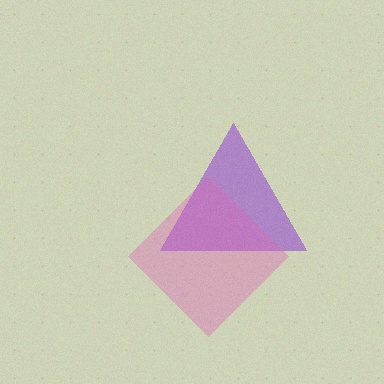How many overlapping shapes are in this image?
There are 2 overlapping shapes in the image.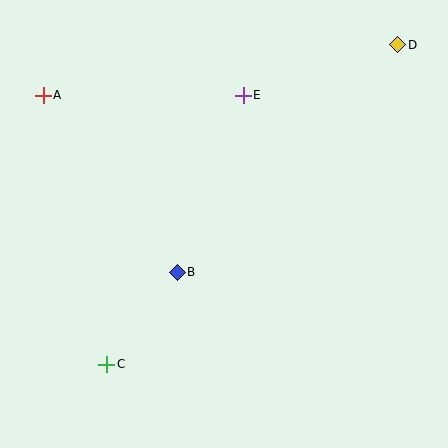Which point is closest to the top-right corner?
Point D is closest to the top-right corner.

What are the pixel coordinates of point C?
Point C is at (107, 364).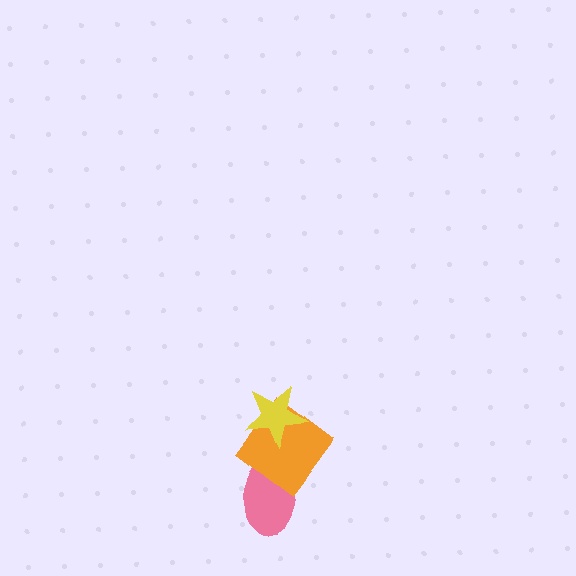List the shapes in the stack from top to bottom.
From top to bottom: the yellow star, the orange diamond, the pink ellipse.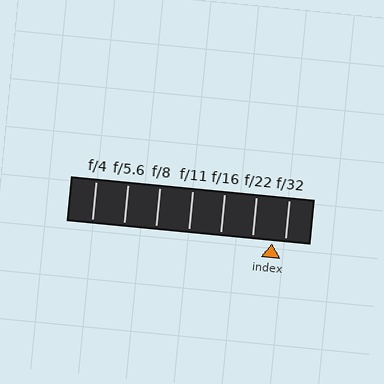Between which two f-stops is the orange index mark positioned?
The index mark is between f/22 and f/32.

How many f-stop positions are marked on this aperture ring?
There are 7 f-stop positions marked.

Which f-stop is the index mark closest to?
The index mark is closest to f/32.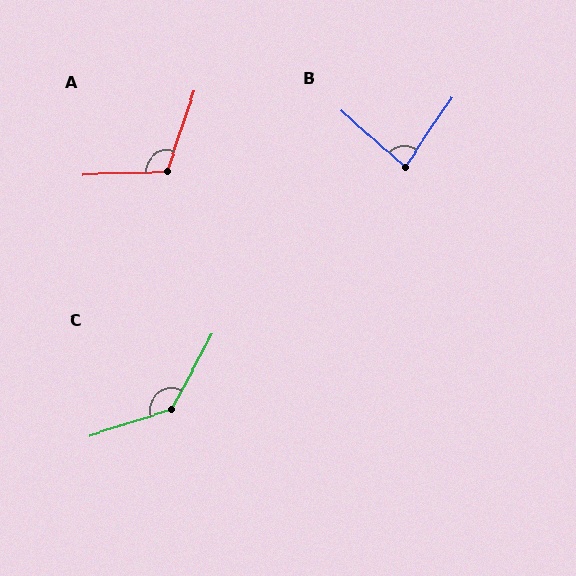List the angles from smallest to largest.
B (82°), A (111°), C (136°).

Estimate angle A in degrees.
Approximately 111 degrees.